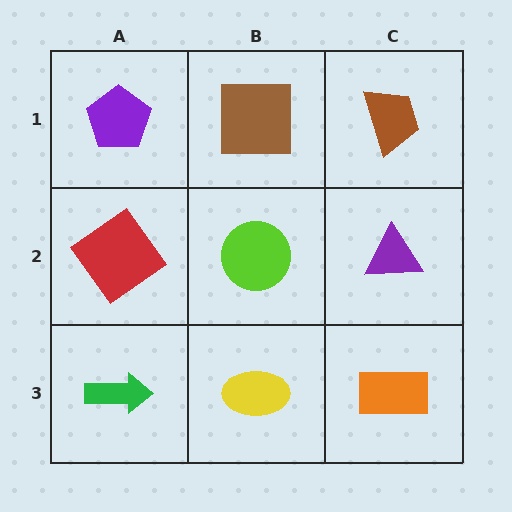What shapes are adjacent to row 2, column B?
A brown square (row 1, column B), a yellow ellipse (row 3, column B), a red diamond (row 2, column A), a purple triangle (row 2, column C).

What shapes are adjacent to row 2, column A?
A purple pentagon (row 1, column A), a green arrow (row 3, column A), a lime circle (row 2, column B).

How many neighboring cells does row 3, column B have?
3.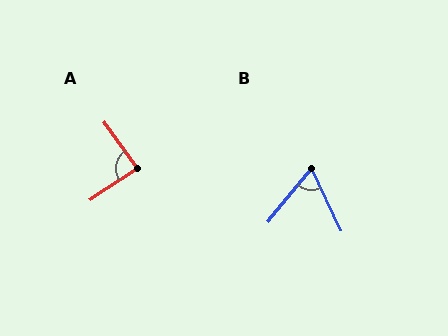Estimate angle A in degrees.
Approximately 87 degrees.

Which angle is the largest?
A, at approximately 87 degrees.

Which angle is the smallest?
B, at approximately 65 degrees.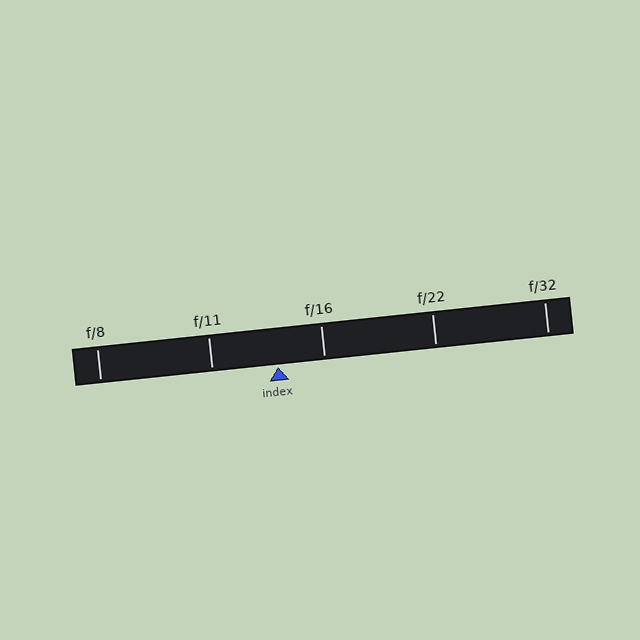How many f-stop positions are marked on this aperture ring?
There are 5 f-stop positions marked.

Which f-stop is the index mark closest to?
The index mark is closest to f/16.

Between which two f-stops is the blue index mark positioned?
The index mark is between f/11 and f/16.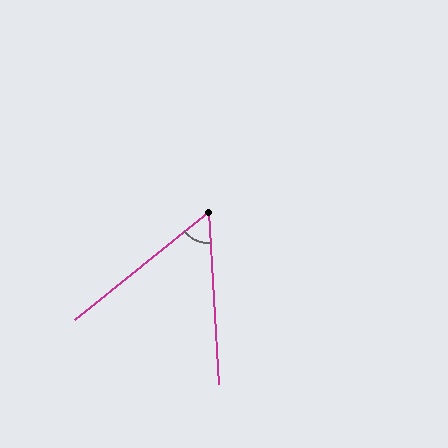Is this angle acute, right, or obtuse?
It is acute.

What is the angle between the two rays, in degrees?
Approximately 54 degrees.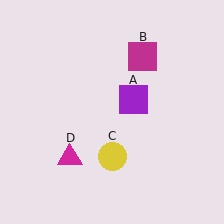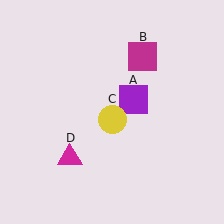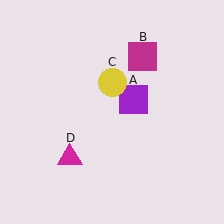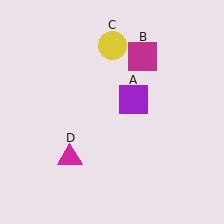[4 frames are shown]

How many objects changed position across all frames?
1 object changed position: yellow circle (object C).